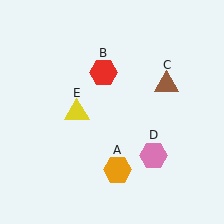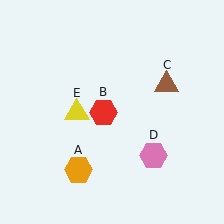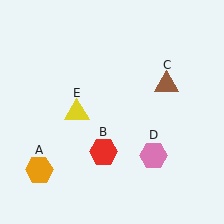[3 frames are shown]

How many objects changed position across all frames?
2 objects changed position: orange hexagon (object A), red hexagon (object B).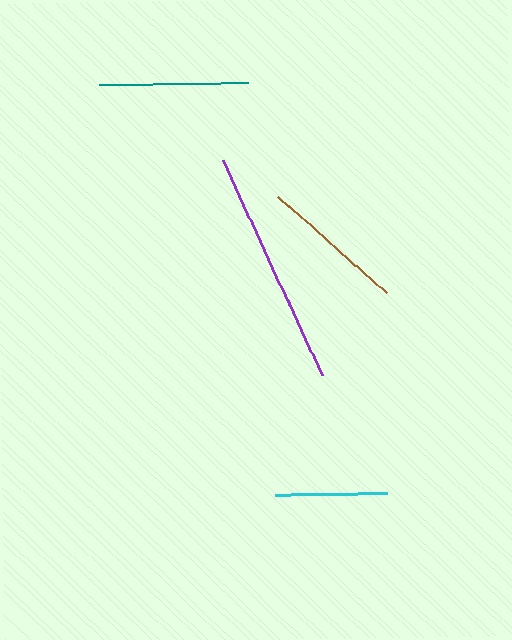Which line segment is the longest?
The purple line is the longest at approximately 236 pixels.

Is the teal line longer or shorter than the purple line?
The purple line is longer than the teal line.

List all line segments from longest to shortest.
From longest to shortest: purple, teal, brown, cyan.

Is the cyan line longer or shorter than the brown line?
The brown line is longer than the cyan line.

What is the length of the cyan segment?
The cyan segment is approximately 111 pixels long.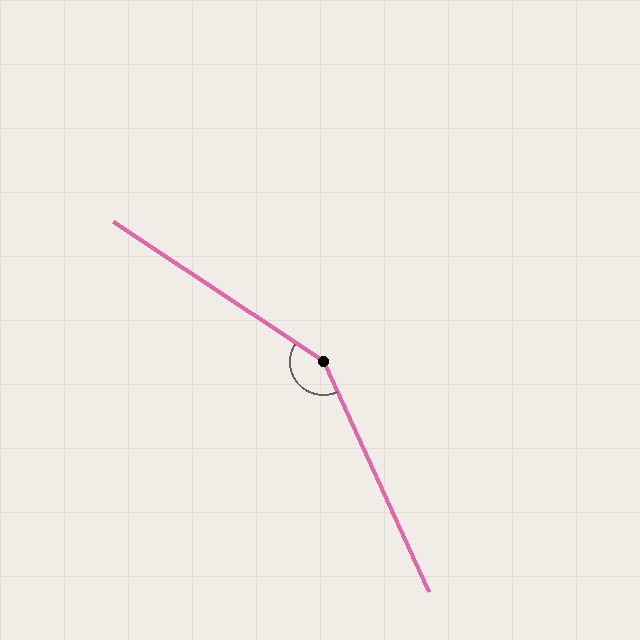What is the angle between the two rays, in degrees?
Approximately 148 degrees.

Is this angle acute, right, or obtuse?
It is obtuse.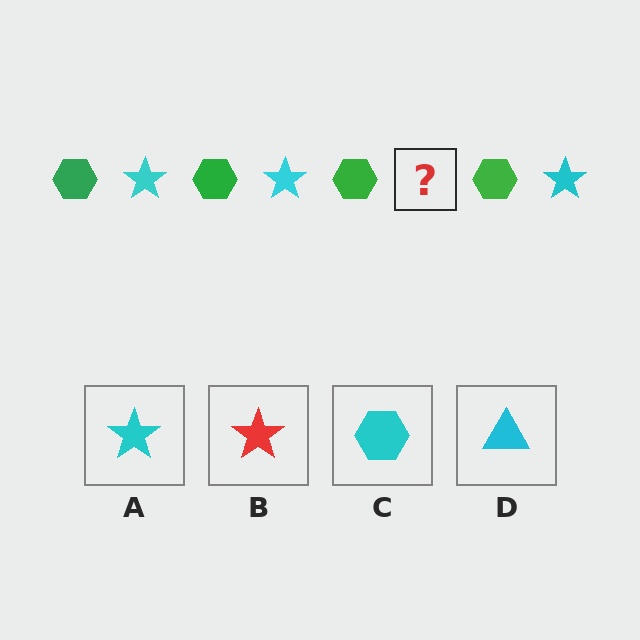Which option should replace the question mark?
Option A.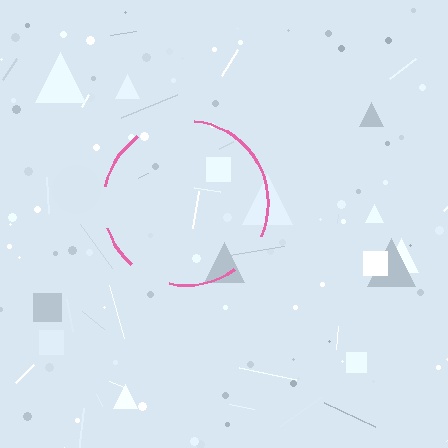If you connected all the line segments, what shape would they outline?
They would outline a circle.